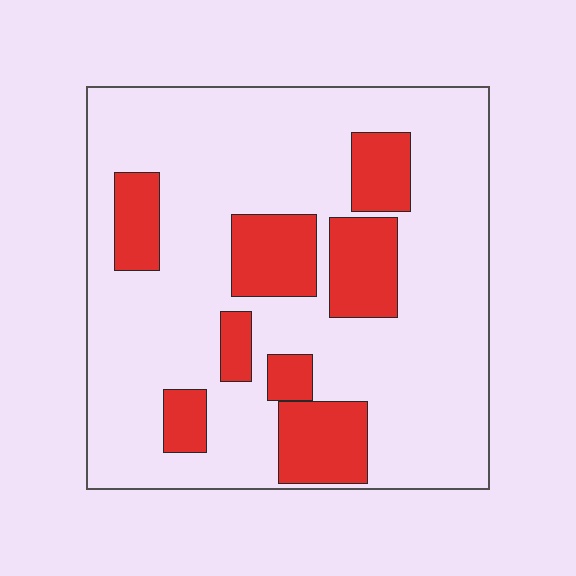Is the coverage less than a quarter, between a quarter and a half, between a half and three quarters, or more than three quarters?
Less than a quarter.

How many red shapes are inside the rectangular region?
8.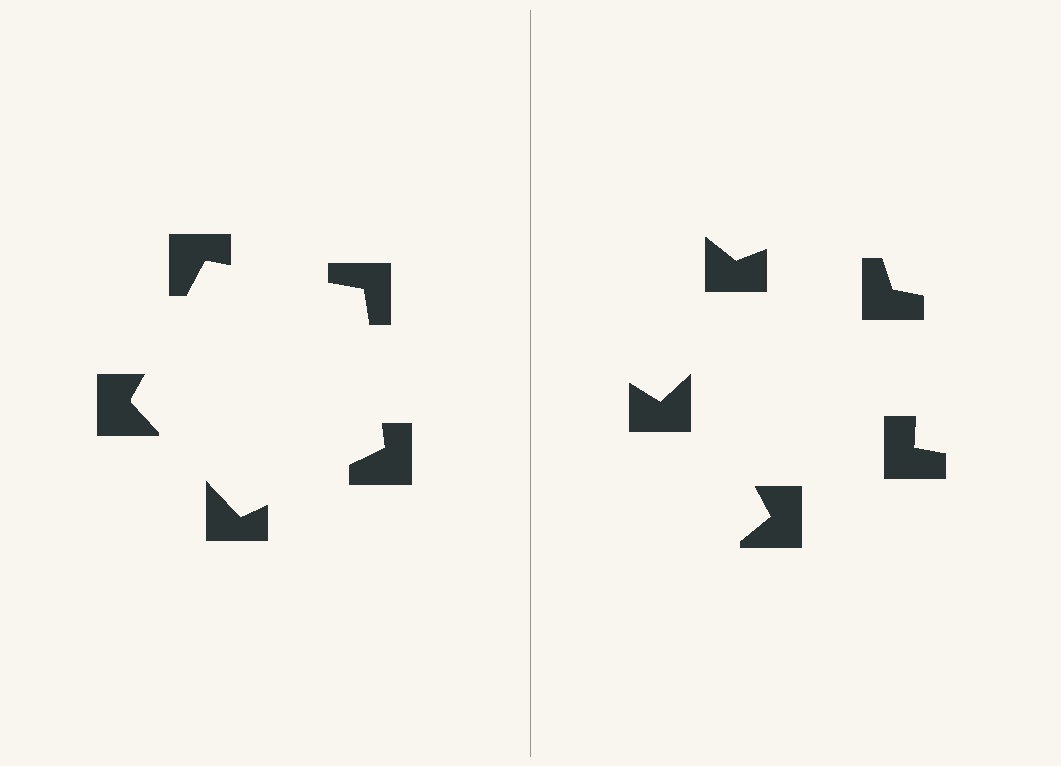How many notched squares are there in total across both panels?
10 — 5 on each side.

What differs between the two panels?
The notched squares are positioned identically on both sides; only the wedge orientations differ. On the left they align to a pentagon; on the right they are misaligned.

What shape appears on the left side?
An illusory pentagon.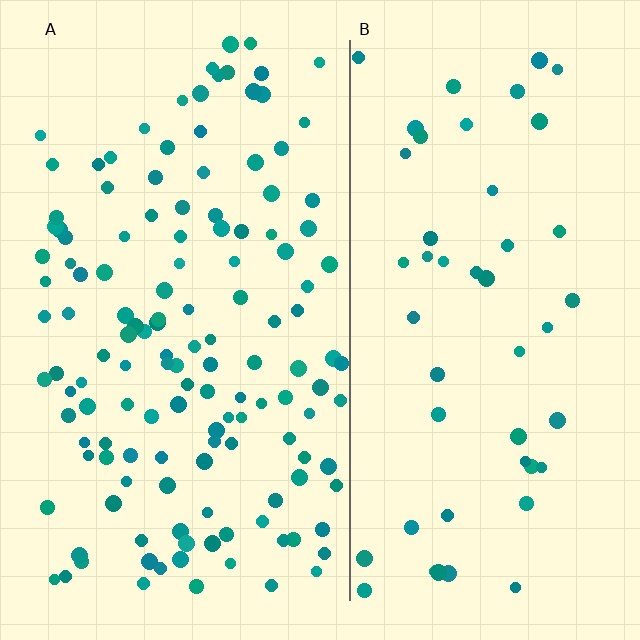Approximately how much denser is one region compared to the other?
Approximately 2.8× — region A over region B.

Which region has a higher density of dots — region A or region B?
A (the left).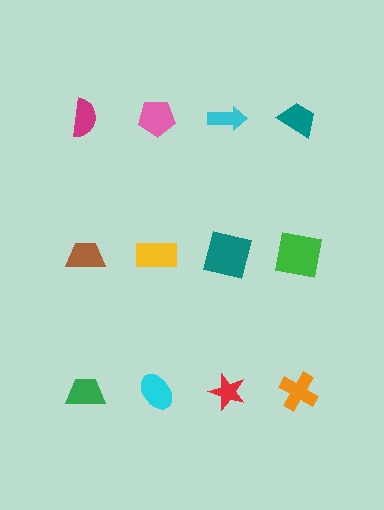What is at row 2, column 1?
A brown trapezoid.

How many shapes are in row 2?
4 shapes.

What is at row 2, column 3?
A teal square.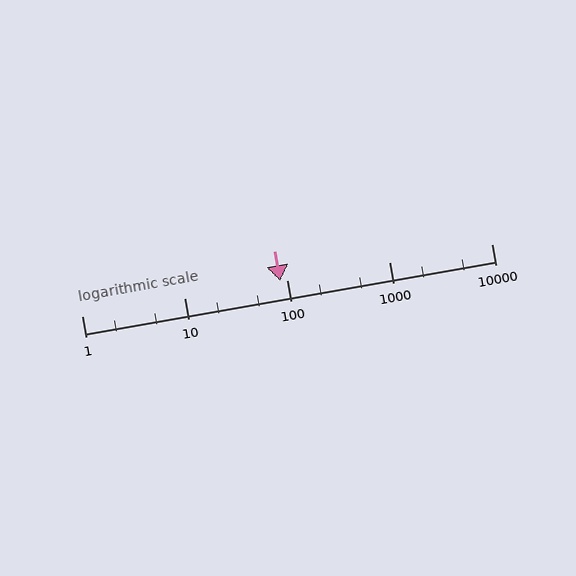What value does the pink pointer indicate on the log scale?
The pointer indicates approximately 87.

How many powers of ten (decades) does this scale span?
The scale spans 4 decades, from 1 to 10000.